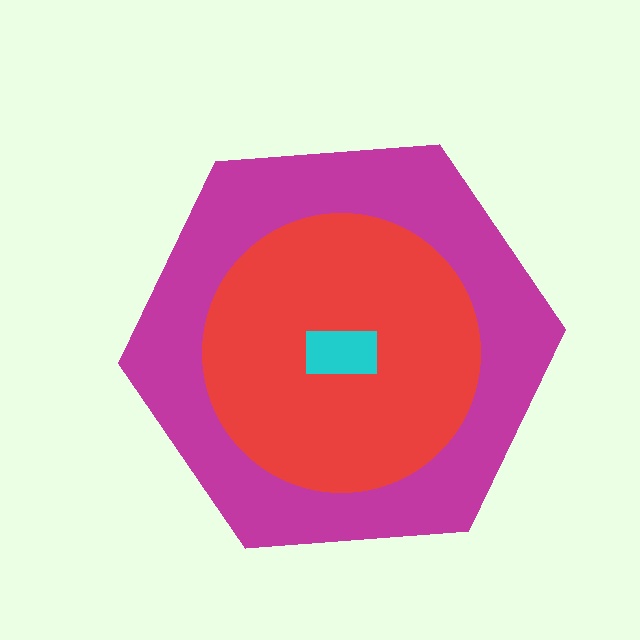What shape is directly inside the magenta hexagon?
The red circle.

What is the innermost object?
The cyan rectangle.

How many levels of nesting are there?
3.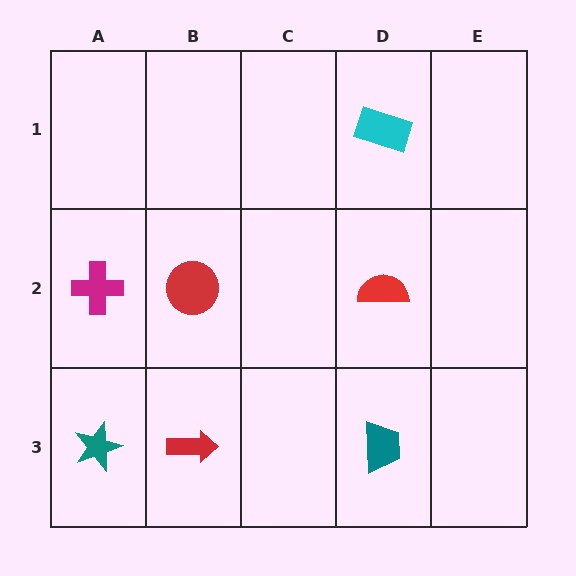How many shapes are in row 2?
3 shapes.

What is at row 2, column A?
A magenta cross.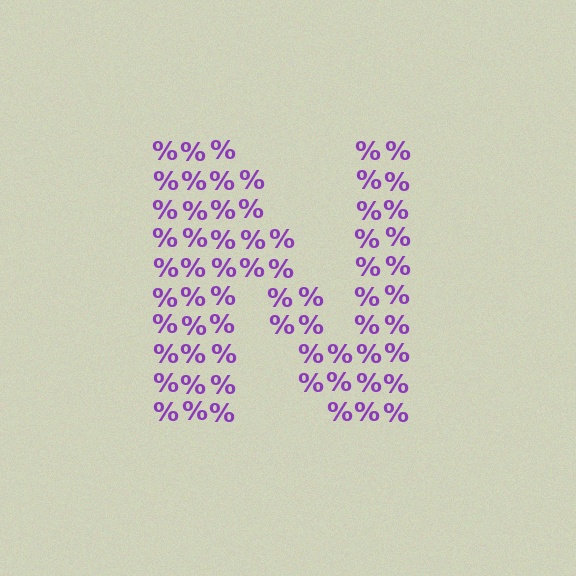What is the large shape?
The large shape is the letter N.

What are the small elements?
The small elements are percent signs.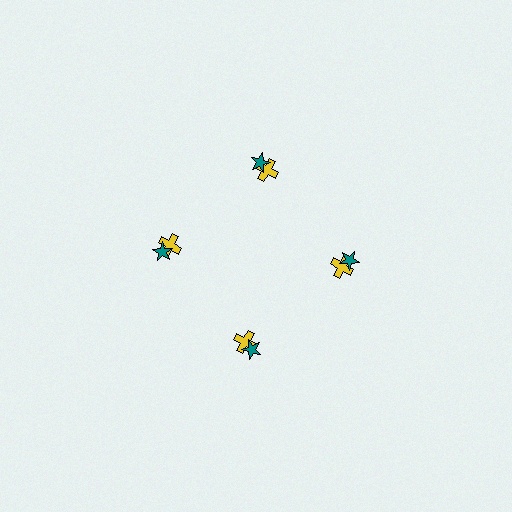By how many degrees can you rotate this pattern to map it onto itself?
The pattern maps onto itself every 90 degrees of rotation.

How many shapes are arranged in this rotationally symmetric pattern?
There are 8 shapes, arranged in 4 groups of 2.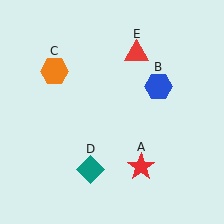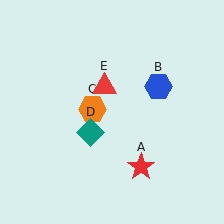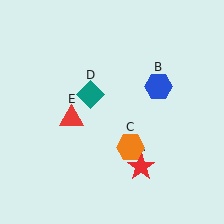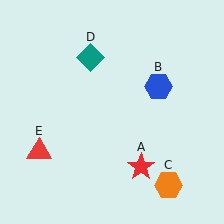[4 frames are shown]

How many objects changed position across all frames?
3 objects changed position: orange hexagon (object C), teal diamond (object D), red triangle (object E).